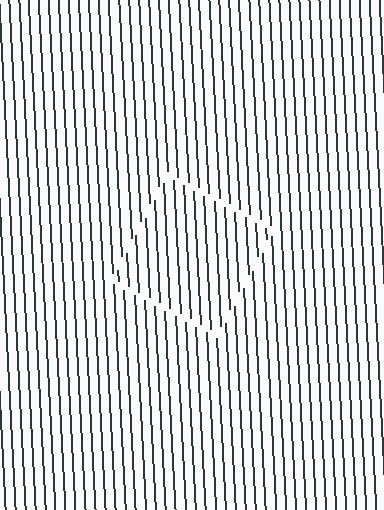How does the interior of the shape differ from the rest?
The interior of the shape contains the same grating, shifted by half a period — the contour is defined by the phase discontinuity where line-ends from the inner and outer gratings abut.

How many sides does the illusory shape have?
4 sides — the line-ends trace a square.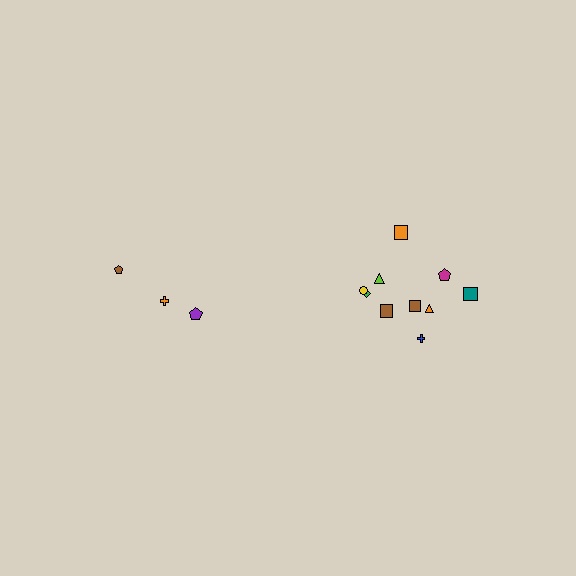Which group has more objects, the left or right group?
The right group.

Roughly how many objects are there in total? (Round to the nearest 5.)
Roughly 15 objects in total.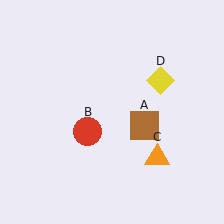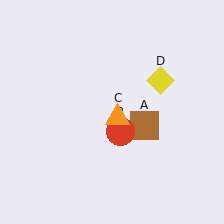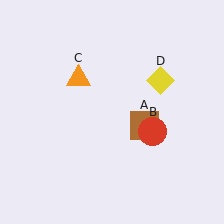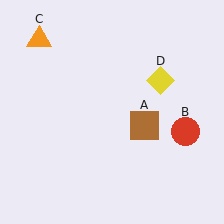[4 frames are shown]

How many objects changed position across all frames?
2 objects changed position: red circle (object B), orange triangle (object C).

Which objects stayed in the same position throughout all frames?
Brown square (object A) and yellow diamond (object D) remained stationary.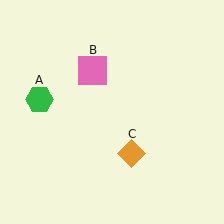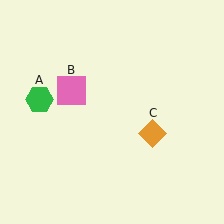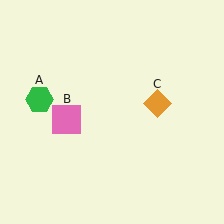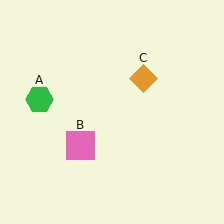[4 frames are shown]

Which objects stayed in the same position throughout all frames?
Green hexagon (object A) remained stationary.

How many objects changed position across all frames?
2 objects changed position: pink square (object B), orange diamond (object C).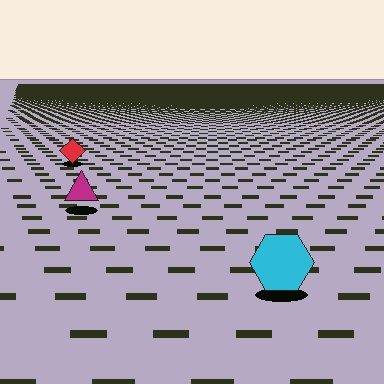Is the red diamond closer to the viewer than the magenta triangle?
No. The magenta triangle is closer — you can tell from the texture gradient: the ground texture is coarser near it.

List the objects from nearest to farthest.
From nearest to farthest: the cyan hexagon, the magenta triangle, the red diamond.